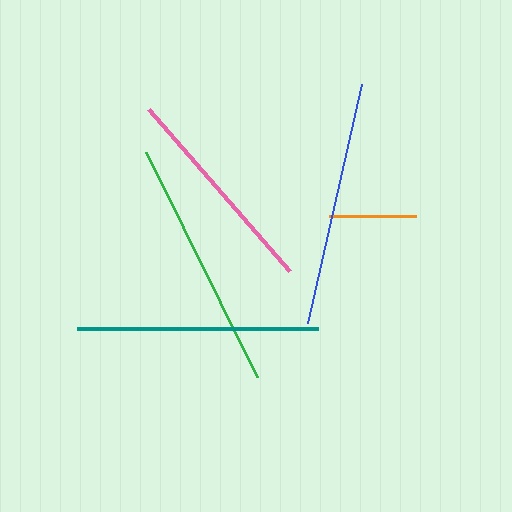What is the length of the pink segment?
The pink segment is approximately 214 pixels long.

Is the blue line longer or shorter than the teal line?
The blue line is longer than the teal line.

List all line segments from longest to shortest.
From longest to shortest: green, blue, teal, pink, orange.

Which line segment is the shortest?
The orange line is the shortest at approximately 87 pixels.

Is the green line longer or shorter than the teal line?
The green line is longer than the teal line.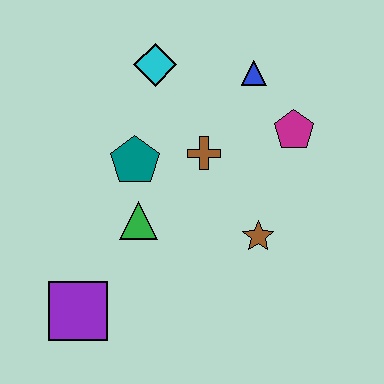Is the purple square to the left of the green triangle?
Yes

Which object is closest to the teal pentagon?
The green triangle is closest to the teal pentagon.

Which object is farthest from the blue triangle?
The purple square is farthest from the blue triangle.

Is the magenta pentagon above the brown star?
Yes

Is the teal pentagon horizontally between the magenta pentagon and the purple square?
Yes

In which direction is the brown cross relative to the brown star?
The brown cross is above the brown star.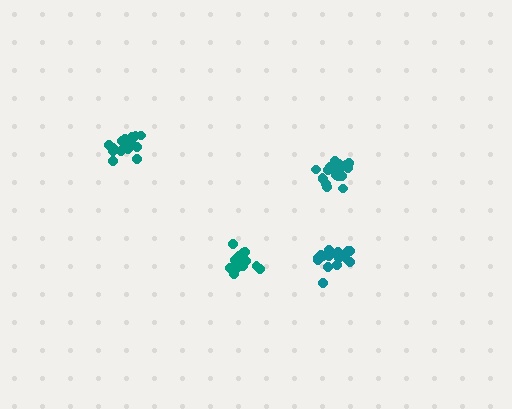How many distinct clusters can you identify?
There are 4 distinct clusters.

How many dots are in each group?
Group 1: 16 dots, Group 2: 20 dots, Group 3: 19 dots, Group 4: 15 dots (70 total).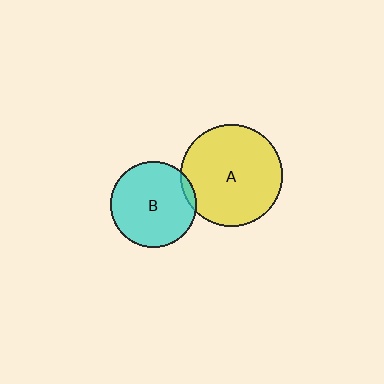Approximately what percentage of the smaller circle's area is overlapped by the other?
Approximately 5%.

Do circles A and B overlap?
Yes.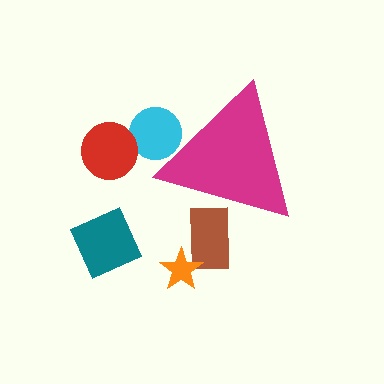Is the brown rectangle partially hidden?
Yes, the brown rectangle is partially hidden behind the magenta triangle.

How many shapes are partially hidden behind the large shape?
2 shapes are partially hidden.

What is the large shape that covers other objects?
A magenta triangle.